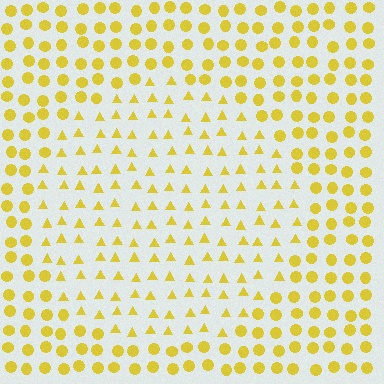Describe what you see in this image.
The image is filled with small yellow elements arranged in a uniform grid. A circle-shaped region contains triangles, while the surrounding area contains circles. The boundary is defined purely by the change in element shape.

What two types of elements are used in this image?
The image uses triangles inside the circle region and circles outside it.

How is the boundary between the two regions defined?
The boundary is defined by a change in element shape: triangles inside vs. circles outside. All elements share the same color and spacing.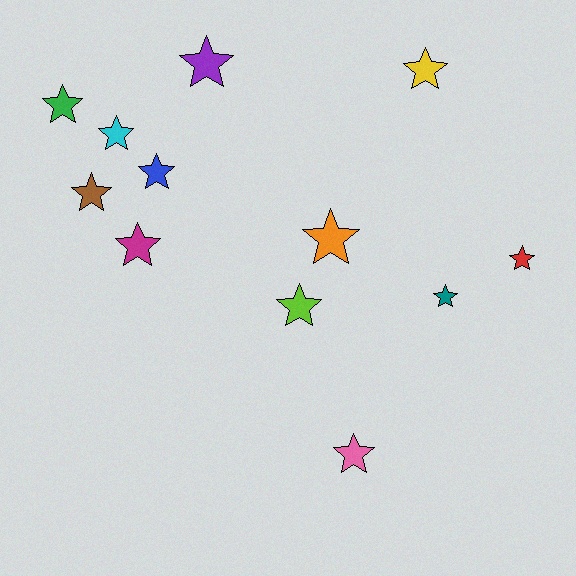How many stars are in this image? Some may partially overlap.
There are 12 stars.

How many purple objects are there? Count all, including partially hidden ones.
There is 1 purple object.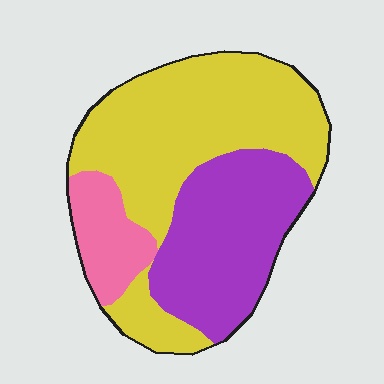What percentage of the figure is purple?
Purple covers about 35% of the figure.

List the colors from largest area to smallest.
From largest to smallest: yellow, purple, pink.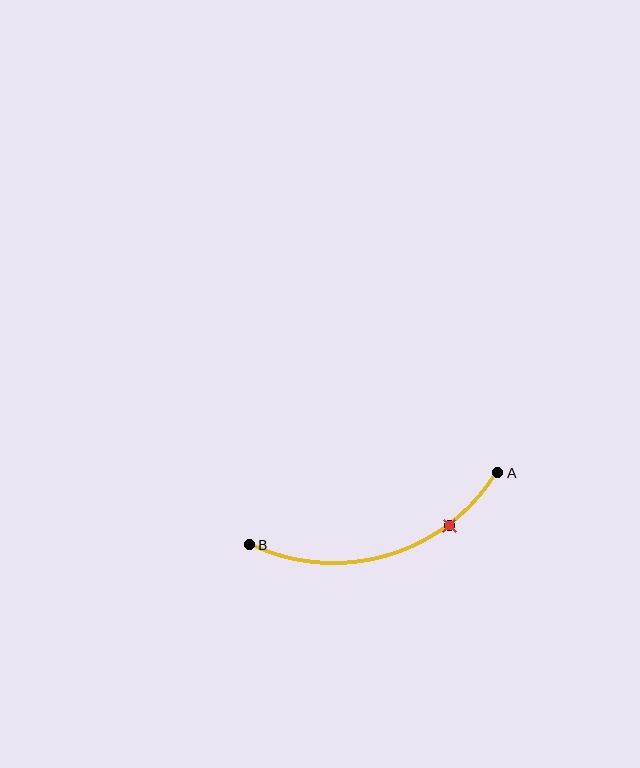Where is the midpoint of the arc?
The arc midpoint is the point on the curve farthest from the straight line joining A and B. It sits below that line.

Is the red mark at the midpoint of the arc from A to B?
No. The red mark lies on the arc but is closer to endpoint A. The arc midpoint would be at the point on the curve equidistant along the arc from both A and B.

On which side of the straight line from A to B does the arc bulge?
The arc bulges below the straight line connecting A and B.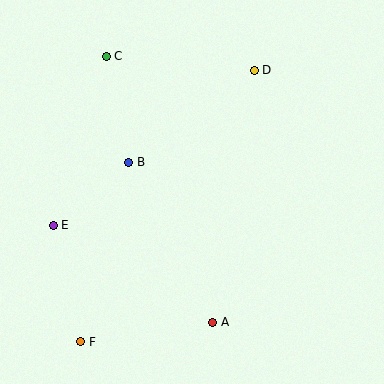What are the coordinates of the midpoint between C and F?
The midpoint between C and F is at (93, 199).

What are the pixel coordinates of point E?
Point E is at (53, 225).